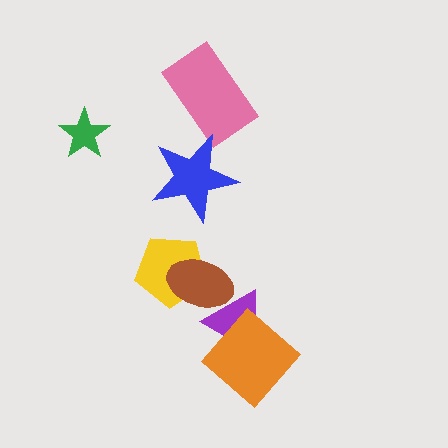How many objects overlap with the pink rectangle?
0 objects overlap with the pink rectangle.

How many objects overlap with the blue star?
0 objects overlap with the blue star.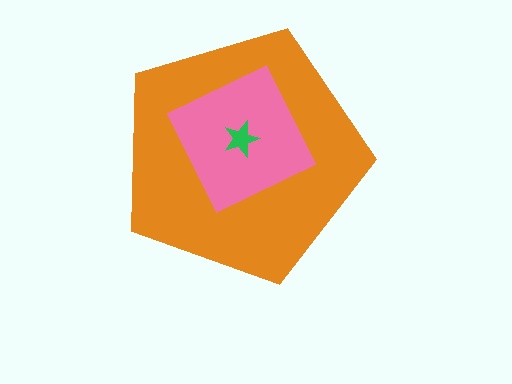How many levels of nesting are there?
3.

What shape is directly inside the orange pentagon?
The pink diamond.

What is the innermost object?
The green star.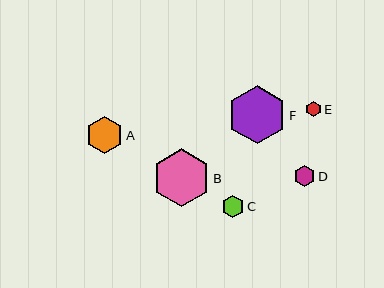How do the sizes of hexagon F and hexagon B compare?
Hexagon F and hexagon B are approximately the same size.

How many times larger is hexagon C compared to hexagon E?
Hexagon C is approximately 1.5 times the size of hexagon E.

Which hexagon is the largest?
Hexagon F is the largest with a size of approximately 58 pixels.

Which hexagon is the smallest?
Hexagon E is the smallest with a size of approximately 16 pixels.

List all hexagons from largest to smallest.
From largest to smallest: F, B, A, C, D, E.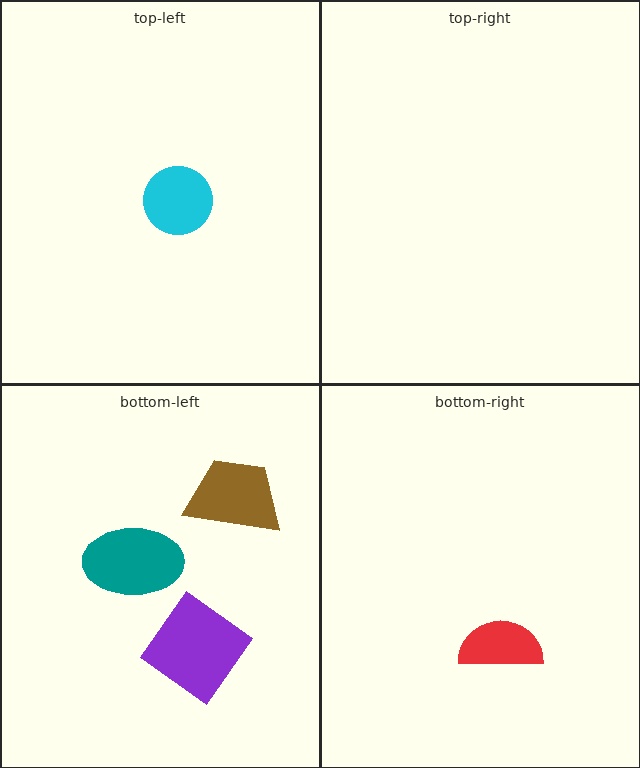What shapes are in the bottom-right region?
The red semicircle.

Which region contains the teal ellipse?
The bottom-left region.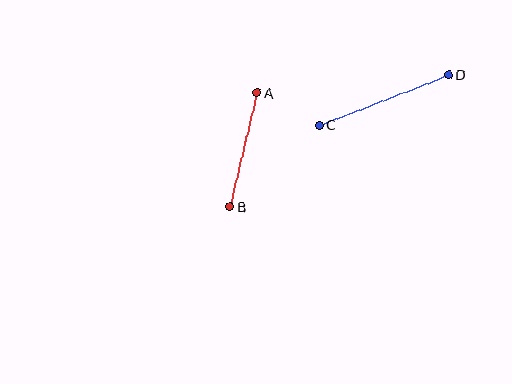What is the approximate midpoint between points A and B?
The midpoint is at approximately (244, 150) pixels.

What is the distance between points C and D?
The distance is approximately 139 pixels.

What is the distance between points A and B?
The distance is approximately 117 pixels.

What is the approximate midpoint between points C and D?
The midpoint is at approximately (384, 100) pixels.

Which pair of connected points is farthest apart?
Points C and D are farthest apart.